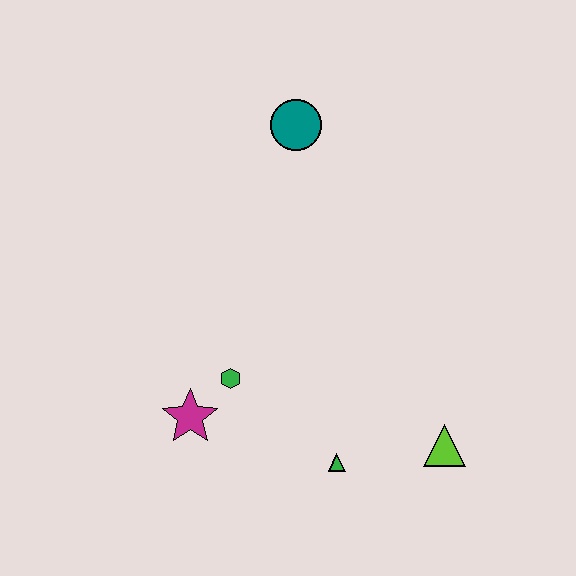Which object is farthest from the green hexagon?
The teal circle is farthest from the green hexagon.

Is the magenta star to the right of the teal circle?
No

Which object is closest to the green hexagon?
The magenta star is closest to the green hexagon.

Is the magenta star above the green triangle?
Yes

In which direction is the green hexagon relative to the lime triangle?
The green hexagon is to the left of the lime triangle.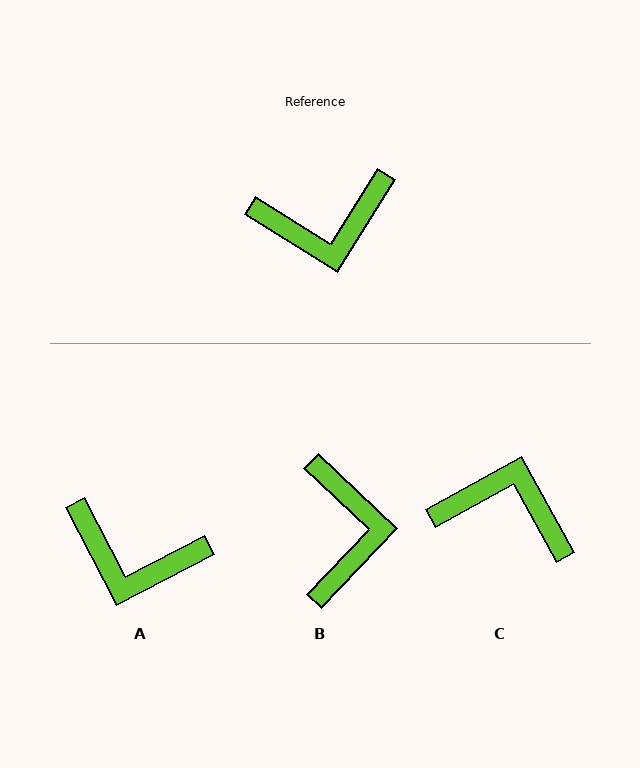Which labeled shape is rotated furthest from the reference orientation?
C, about 151 degrees away.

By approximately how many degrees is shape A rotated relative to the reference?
Approximately 31 degrees clockwise.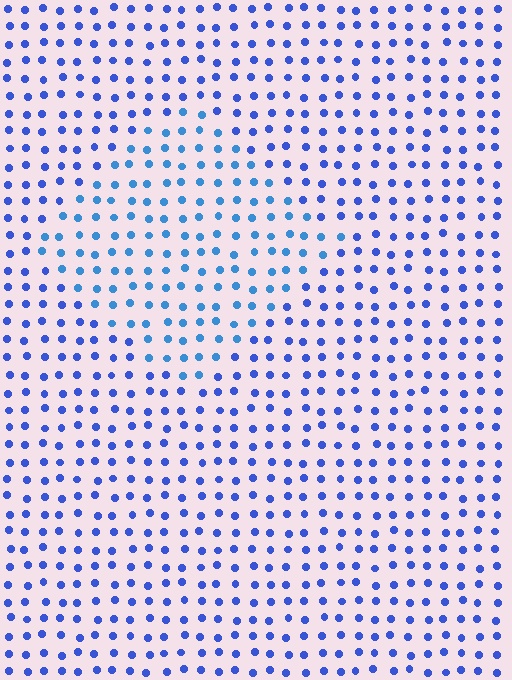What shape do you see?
I see a diamond.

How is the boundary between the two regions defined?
The boundary is defined purely by a slight shift in hue (about 23 degrees). Spacing, size, and orientation are identical on both sides.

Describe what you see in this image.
The image is filled with small blue elements in a uniform arrangement. A diamond-shaped region is visible where the elements are tinted to a slightly different hue, forming a subtle color boundary.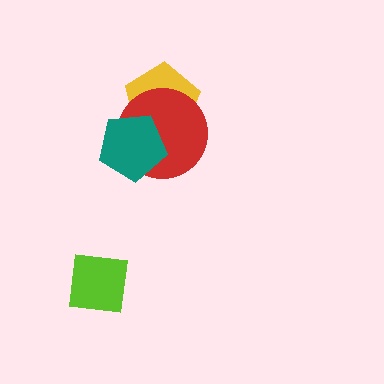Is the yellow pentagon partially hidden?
Yes, it is partially covered by another shape.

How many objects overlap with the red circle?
2 objects overlap with the red circle.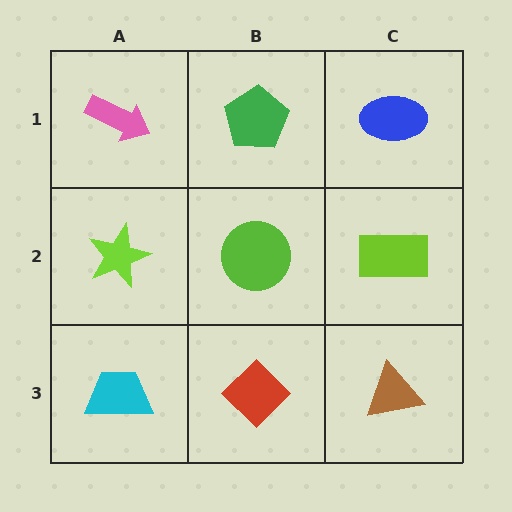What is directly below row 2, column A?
A cyan trapezoid.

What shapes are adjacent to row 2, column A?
A pink arrow (row 1, column A), a cyan trapezoid (row 3, column A), a lime circle (row 2, column B).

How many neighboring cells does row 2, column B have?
4.